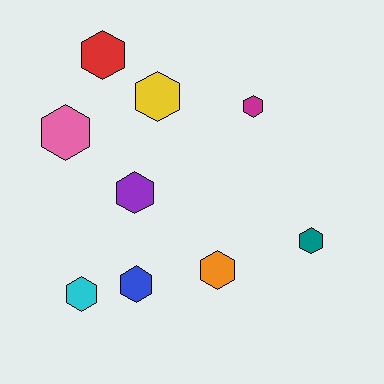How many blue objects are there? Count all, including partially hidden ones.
There is 1 blue object.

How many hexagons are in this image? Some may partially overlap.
There are 9 hexagons.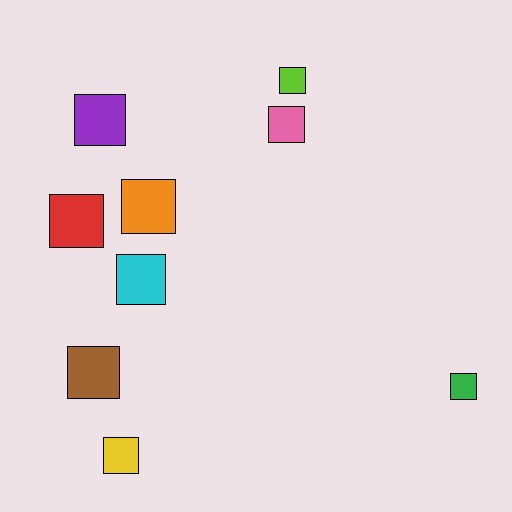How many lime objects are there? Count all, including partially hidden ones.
There is 1 lime object.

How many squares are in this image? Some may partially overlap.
There are 9 squares.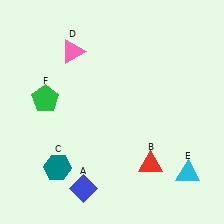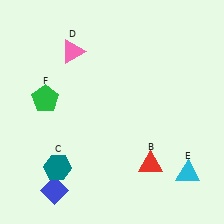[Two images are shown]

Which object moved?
The blue diamond (A) moved left.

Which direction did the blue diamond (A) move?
The blue diamond (A) moved left.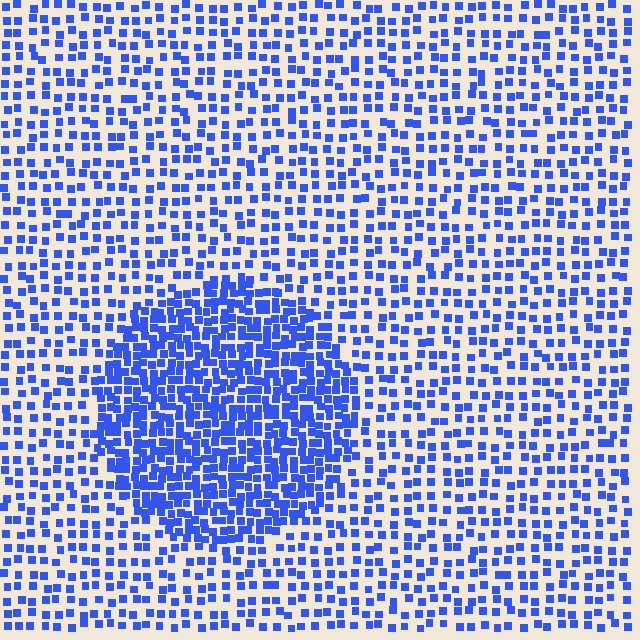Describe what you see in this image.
The image contains small blue elements arranged at two different densities. A circle-shaped region is visible where the elements are more densely packed than the surrounding area.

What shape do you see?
I see a circle.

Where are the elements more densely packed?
The elements are more densely packed inside the circle boundary.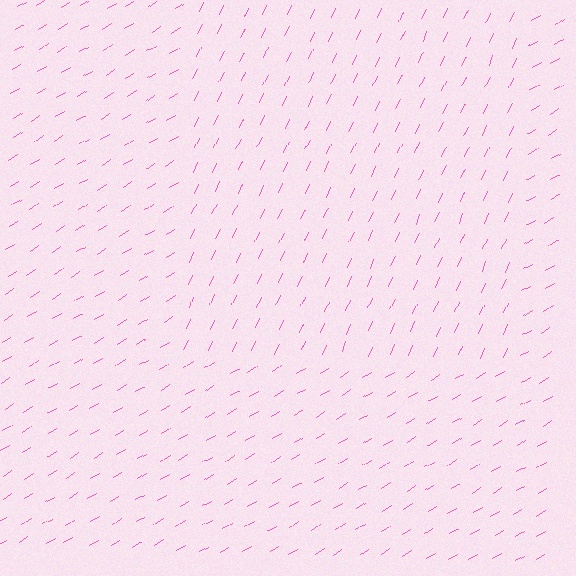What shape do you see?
I see a rectangle.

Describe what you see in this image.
The image is filled with small pink line segments. A rectangle region in the image has lines oriented differently from the surrounding lines, creating a visible texture boundary.